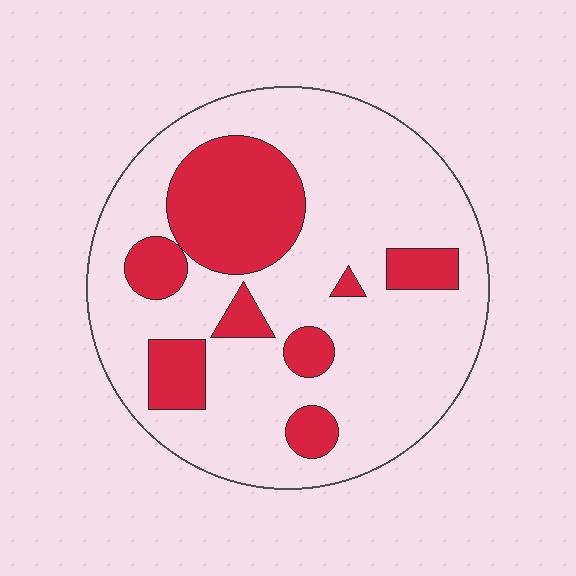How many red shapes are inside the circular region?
8.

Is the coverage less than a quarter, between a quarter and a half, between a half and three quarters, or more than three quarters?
Between a quarter and a half.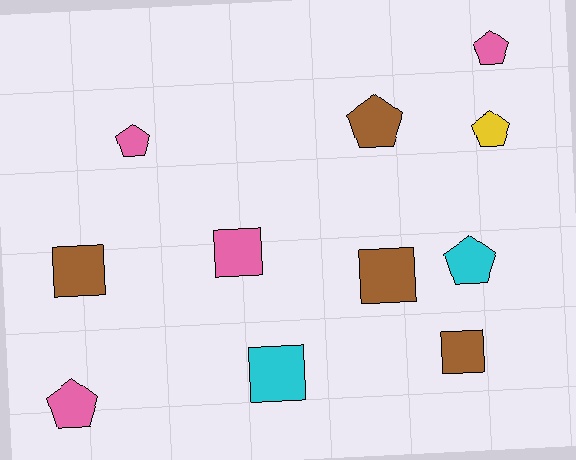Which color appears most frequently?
Brown, with 4 objects.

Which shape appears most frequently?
Pentagon, with 6 objects.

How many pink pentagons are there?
There are 3 pink pentagons.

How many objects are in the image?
There are 11 objects.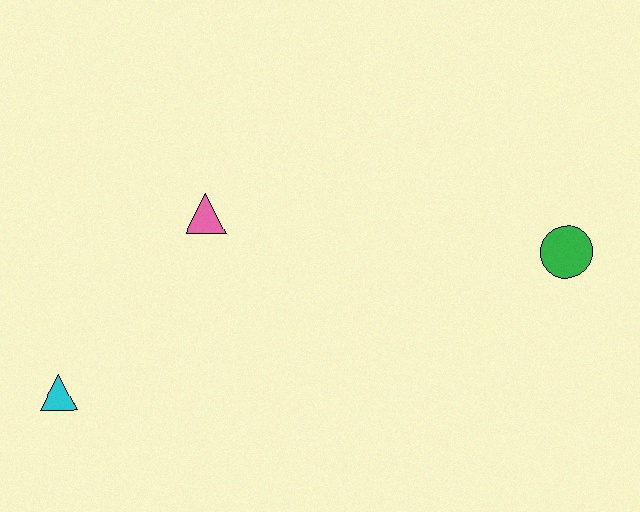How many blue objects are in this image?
There are no blue objects.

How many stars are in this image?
There are no stars.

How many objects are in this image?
There are 3 objects.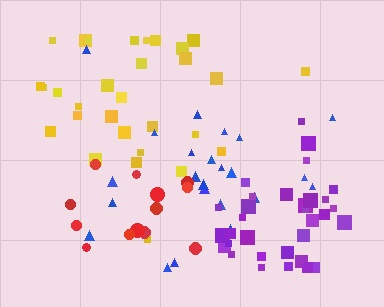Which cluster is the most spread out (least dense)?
Blue.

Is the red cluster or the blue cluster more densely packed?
Red.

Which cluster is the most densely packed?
Purple.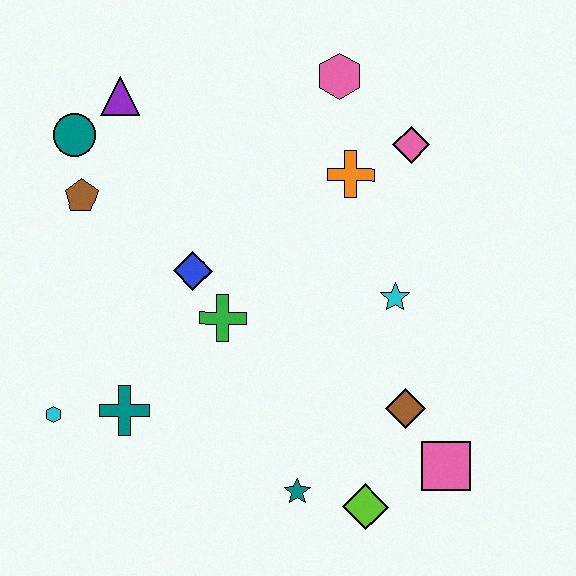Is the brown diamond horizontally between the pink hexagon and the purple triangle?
No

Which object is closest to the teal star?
The lime diamond is closest to the teal star.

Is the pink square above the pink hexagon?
No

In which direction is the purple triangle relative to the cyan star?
The purple triangle is to the left of the cyan star.